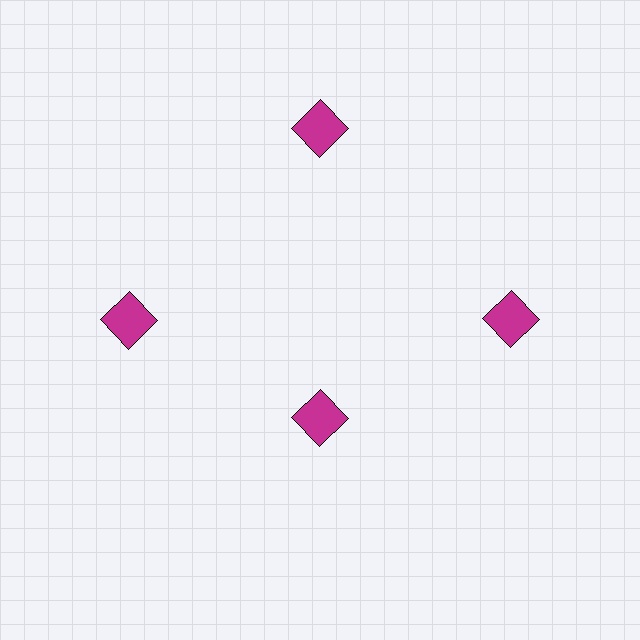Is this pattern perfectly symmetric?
No. The 4 magenta squares are arranged in a ring, but one element near the 6 o'clock position is pulled inward toward the center, breaking the 4-fold rotational symmetry.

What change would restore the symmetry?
The symmetry would be restored by moving it outward, back onto the ring so that all 4 squares sit at equal angles and equal distance from the center.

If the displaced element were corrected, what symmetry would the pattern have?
It would have 4-fold rotational symmetry — the pattern would map onto itself every 90 degrees.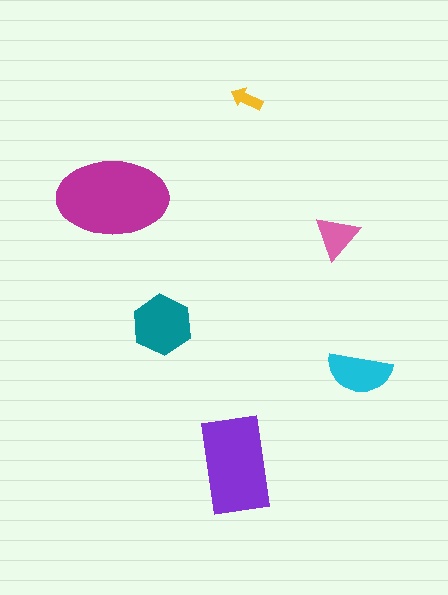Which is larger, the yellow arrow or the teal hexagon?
The teal hexagon.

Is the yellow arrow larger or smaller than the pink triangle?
Smaller.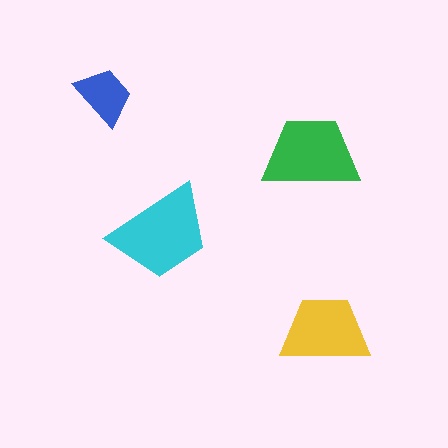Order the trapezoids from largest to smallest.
the cyan one, the green one, the yellow one, the blue one.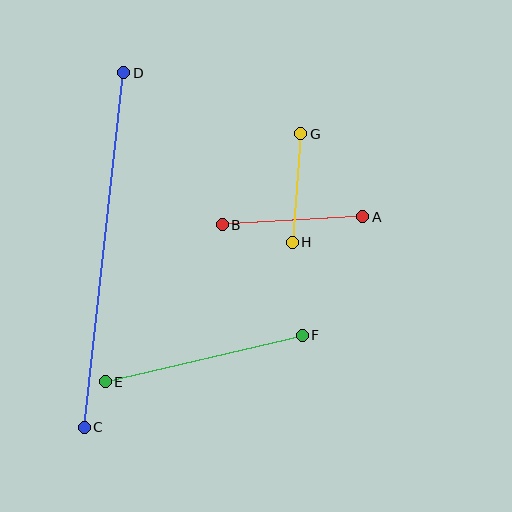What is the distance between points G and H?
The distance is approximately 109 pixels.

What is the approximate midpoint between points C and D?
The midpoint is at approximately (104, 250) pixels.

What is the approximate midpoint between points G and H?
The midpoint is at approximately (297, 188) pixels.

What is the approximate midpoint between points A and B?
The midpoint is at approximately (293, 221) pixels.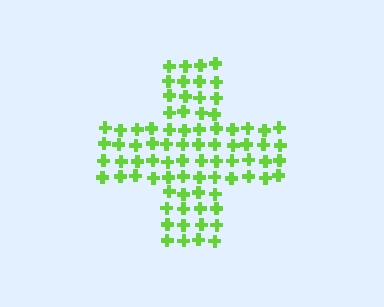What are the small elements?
The small elements are crosses.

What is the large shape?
The large shape is a cross.